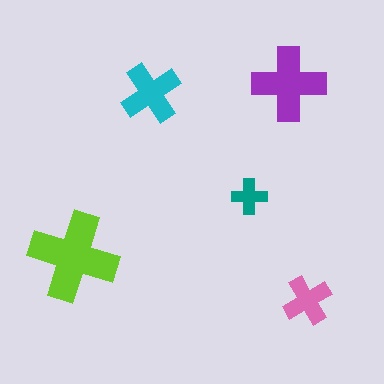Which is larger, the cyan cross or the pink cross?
The cyan one.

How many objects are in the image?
There are 5 objects in the image.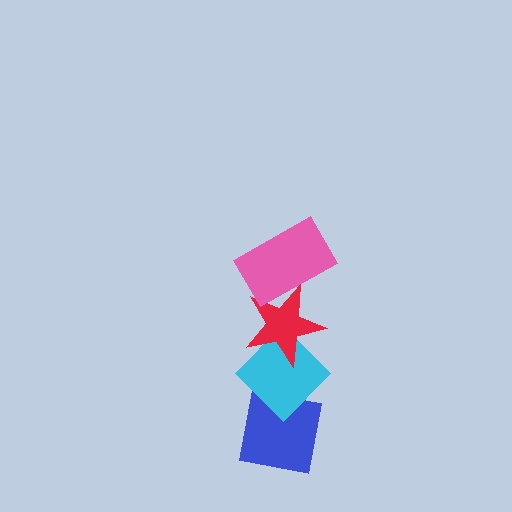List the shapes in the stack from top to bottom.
From top to bottom: the pink rectangle, the red star, the cyan diamond, the blue square.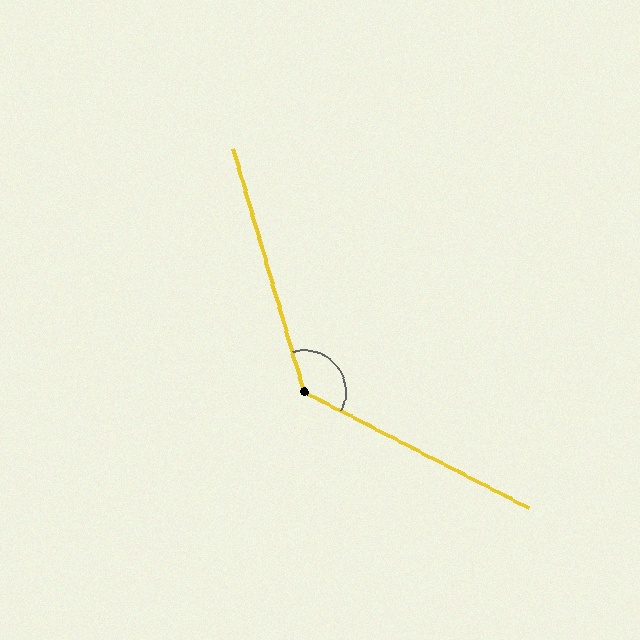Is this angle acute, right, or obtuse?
It is obtuse.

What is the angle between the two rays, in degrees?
Approximately 133 degrees.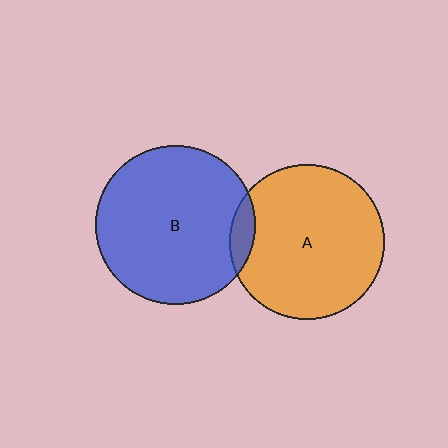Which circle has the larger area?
Circle B (blue).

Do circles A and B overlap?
Yes.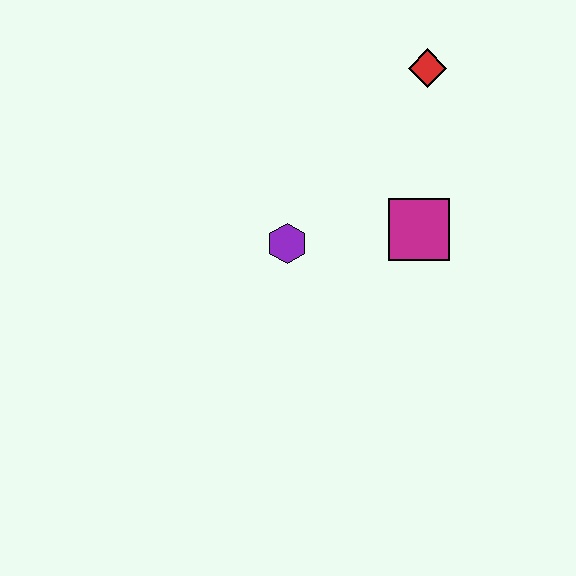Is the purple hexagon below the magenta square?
Yes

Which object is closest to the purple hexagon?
The magenta square is closest to the purple hexagon.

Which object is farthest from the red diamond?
The purple hexagon is farthest from the red diamond.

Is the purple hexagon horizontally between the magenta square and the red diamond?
No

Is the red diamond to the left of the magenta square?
No